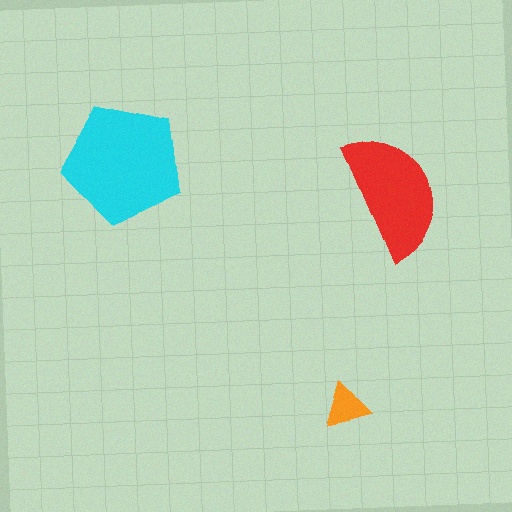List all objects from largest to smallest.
The cyan pentagon, the red semicircle, the orange triangle.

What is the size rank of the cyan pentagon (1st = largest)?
1st.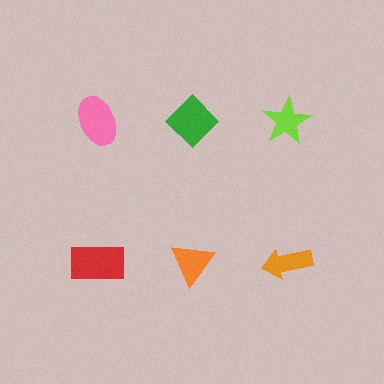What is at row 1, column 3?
A lime star.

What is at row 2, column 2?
An orange triangle.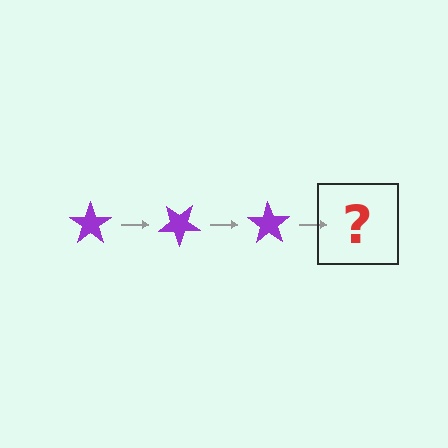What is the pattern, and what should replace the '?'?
The pattern is that the star rotates 35 degrees each step. The '?' should be a purple star rotated 105 degrees.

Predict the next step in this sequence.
The next step is a purple star rotated 105 degrees.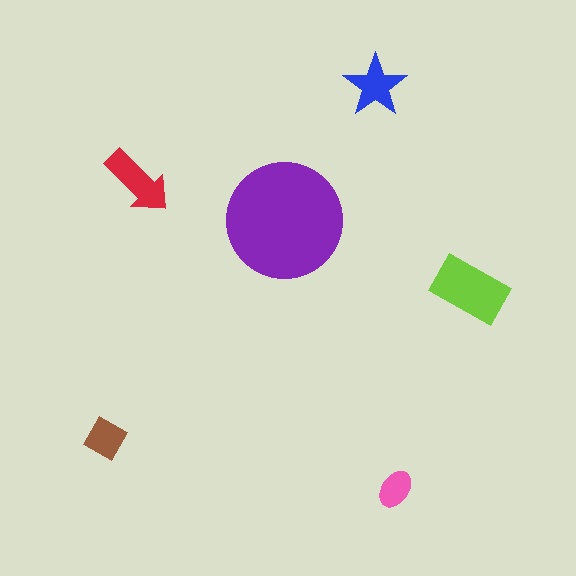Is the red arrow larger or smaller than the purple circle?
Smaller.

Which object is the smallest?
The pink ellipse.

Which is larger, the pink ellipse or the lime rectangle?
The lime rectangle.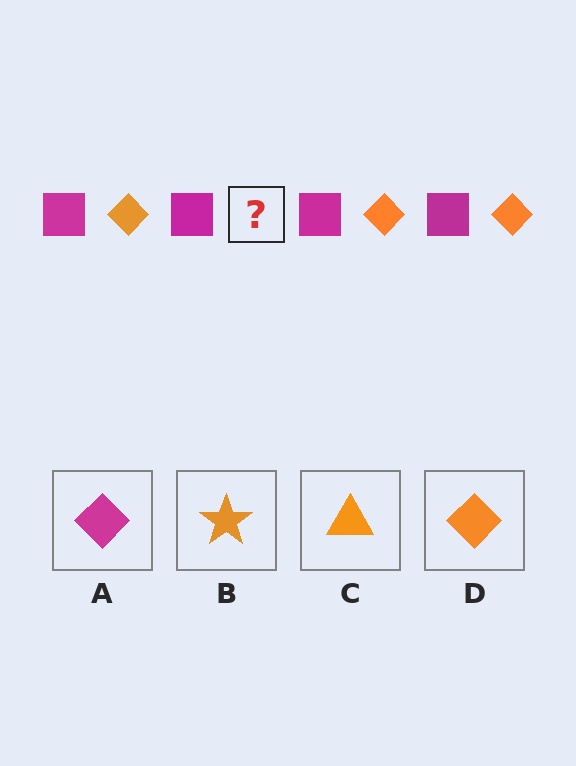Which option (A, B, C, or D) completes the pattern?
D.